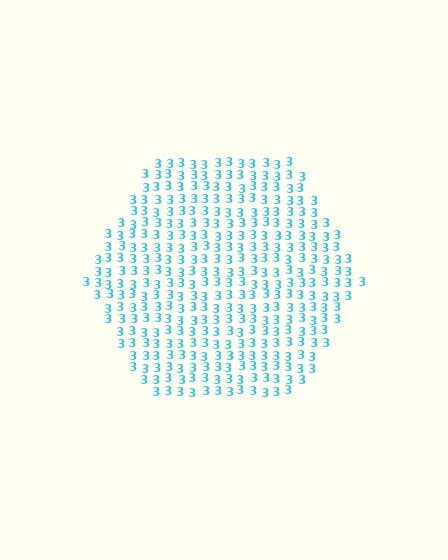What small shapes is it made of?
It is made of small digit 3's.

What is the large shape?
The large shape is a hexagon.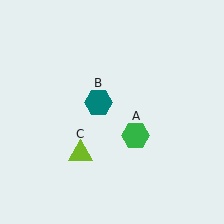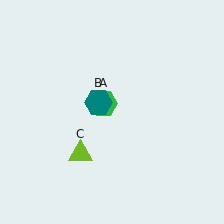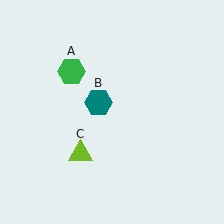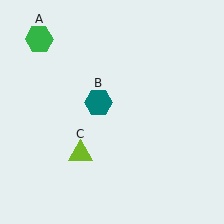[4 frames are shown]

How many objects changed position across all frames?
1 object changed position: green hexagon (object A).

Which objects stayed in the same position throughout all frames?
Teal hexagon (object B) and lime triangle (object C) remained stationary.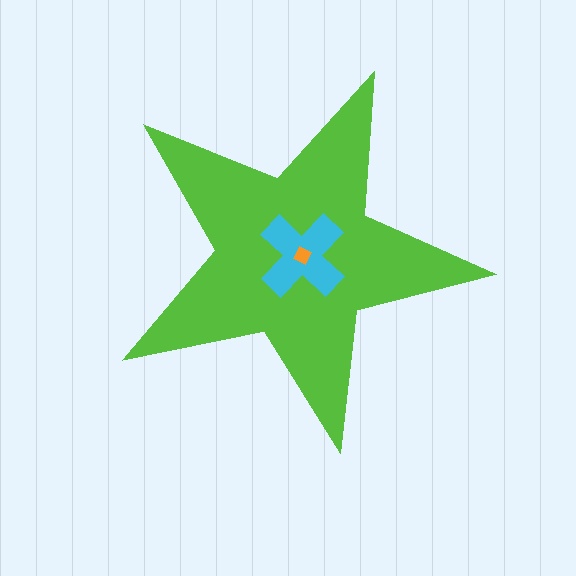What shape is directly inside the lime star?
The cyan cross.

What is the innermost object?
The orange diamond.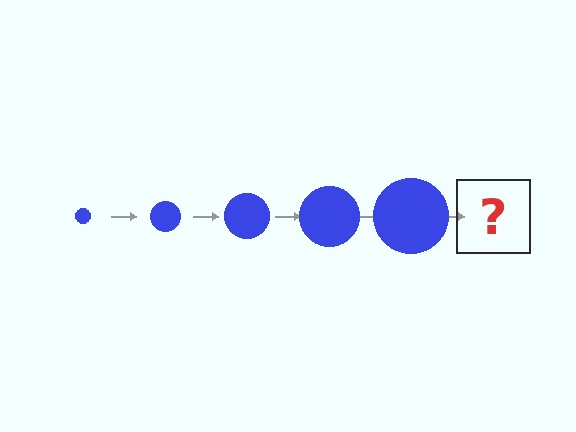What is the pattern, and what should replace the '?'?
The pattern is that the circle gets progressively larger each step. The '?' should be a blue circle, larger than the previous one.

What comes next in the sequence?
The next element should be a blue circle, larger than the previous one.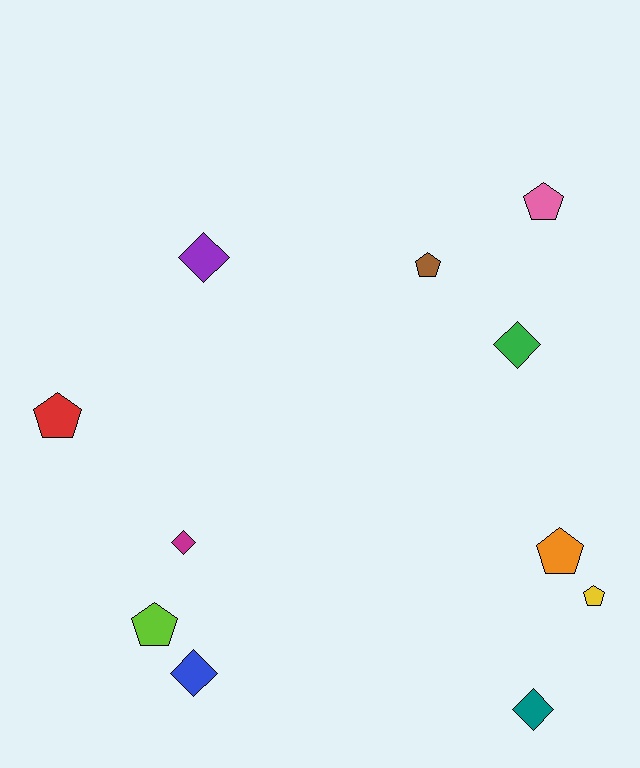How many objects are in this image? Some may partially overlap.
There are 11 objects.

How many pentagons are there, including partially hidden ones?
There are 6 pentagons.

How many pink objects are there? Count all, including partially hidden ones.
There is 1 pink object.